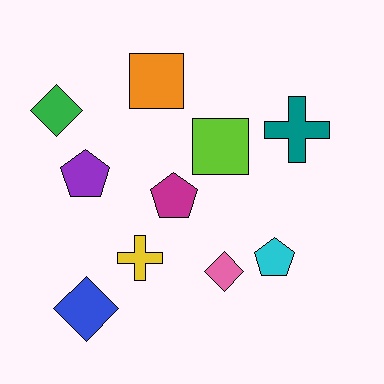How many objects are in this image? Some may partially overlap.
There are 10 objects.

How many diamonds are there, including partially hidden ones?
There are 3 diamonds.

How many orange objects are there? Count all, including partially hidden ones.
There is 1 orange object.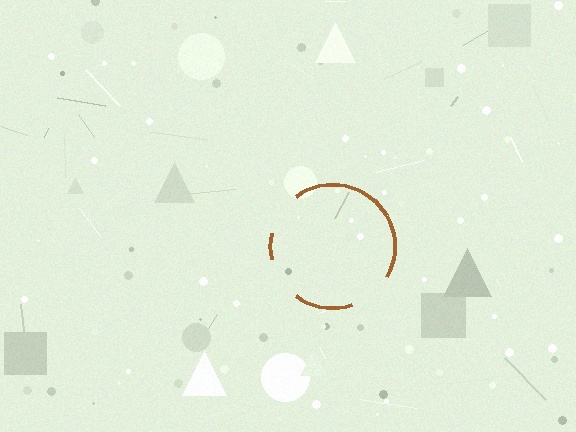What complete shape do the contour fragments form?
The contour fragments form a circle.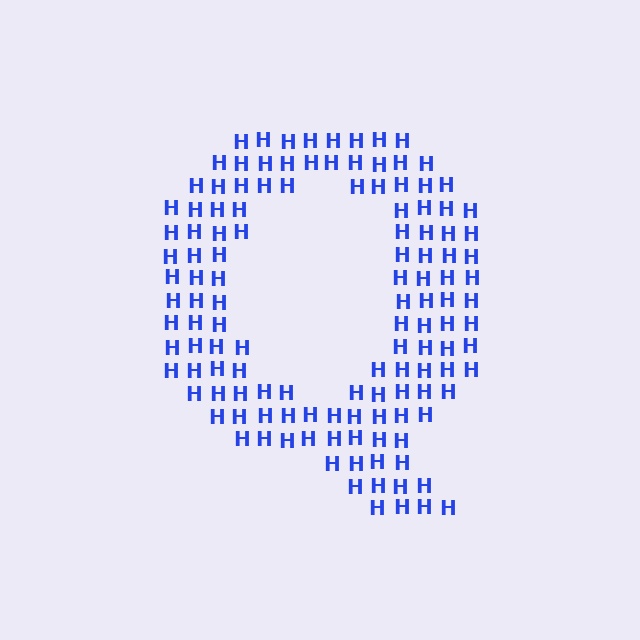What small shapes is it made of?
It is made of small letter H's.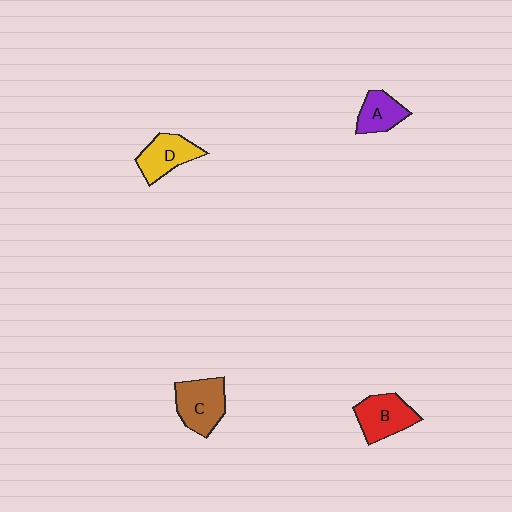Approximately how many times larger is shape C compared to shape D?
Approximately 1.2 times.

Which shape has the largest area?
Shape C (brown).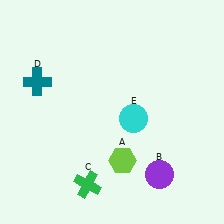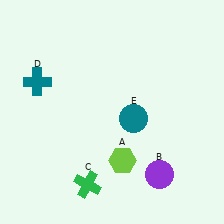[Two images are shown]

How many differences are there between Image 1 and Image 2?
There is 1 difference between the two images.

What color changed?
The circle (E) changed from cyan in Image 1 to teal in Image 2.